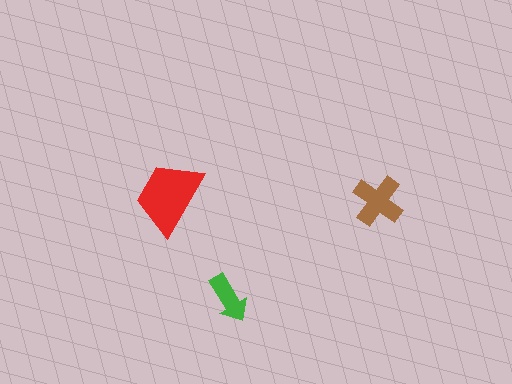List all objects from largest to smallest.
The red trapezoid, the brown cross, the green arrow.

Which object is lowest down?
The green arrow is bottommost.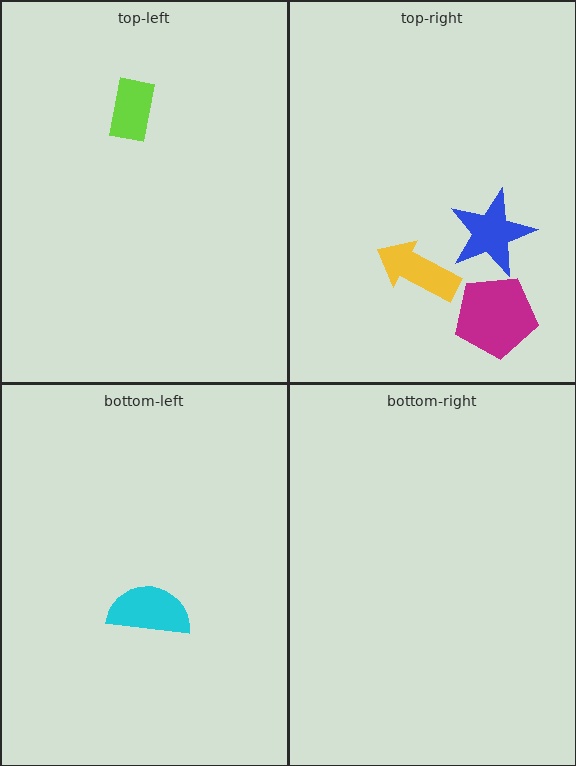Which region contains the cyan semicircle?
The bottom-left region.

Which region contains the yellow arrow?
The top-right region.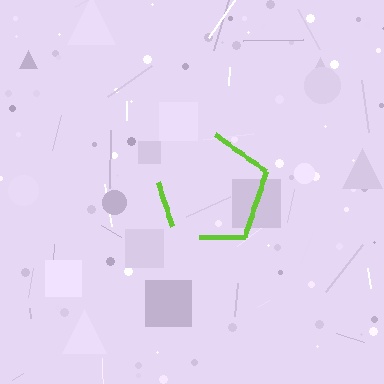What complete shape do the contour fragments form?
The contour fragments form a pentagon.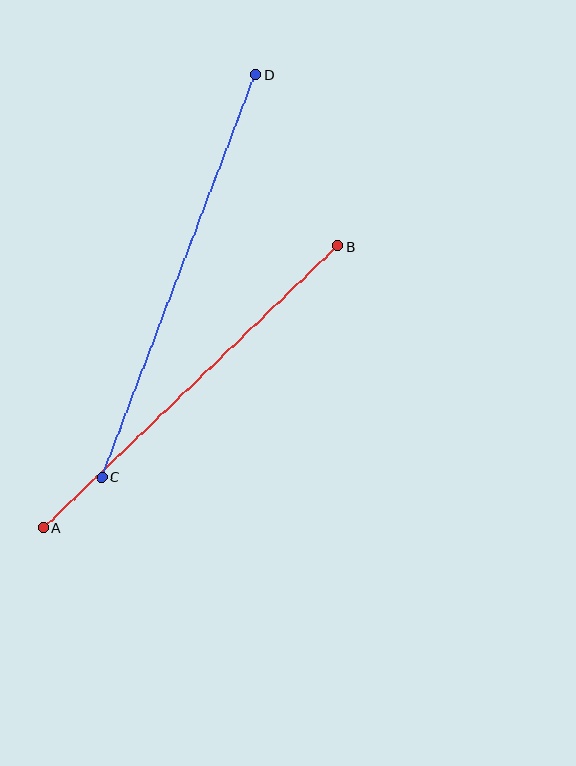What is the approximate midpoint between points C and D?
The midpoint is at approximately (179, 276) pixels.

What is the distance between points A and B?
The distance is approximately 407 pixels.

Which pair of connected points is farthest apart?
Points C and D are farthest apart.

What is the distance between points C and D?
The distance is approximately 431 pixels.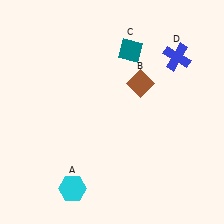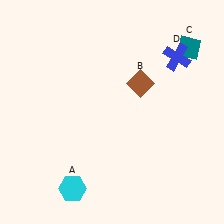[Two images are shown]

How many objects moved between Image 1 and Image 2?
1 object moved between the two images.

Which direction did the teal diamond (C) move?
The teal diamond (C) moved right.